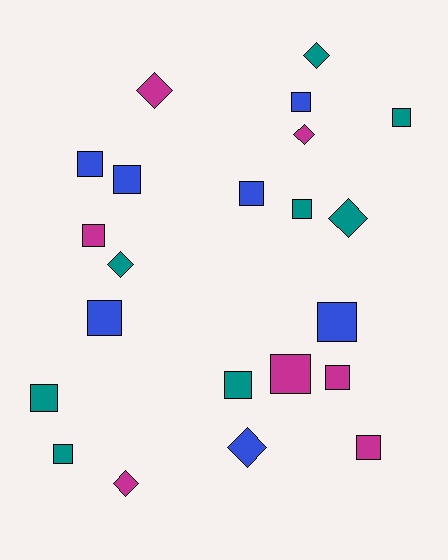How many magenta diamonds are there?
There are 3 magenta diamonds.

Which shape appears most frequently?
Square, with 15 objects.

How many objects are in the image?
There are 22 objects.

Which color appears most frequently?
Teal, with 8 objects.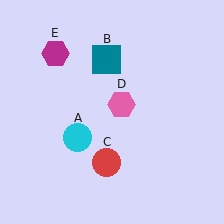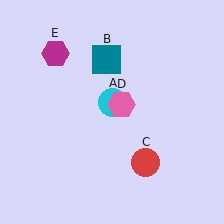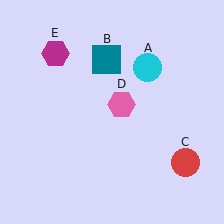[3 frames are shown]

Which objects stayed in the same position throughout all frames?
Teal square (object B) and pink hexagon (object D) and magenta hexagon (object E) remained stationary.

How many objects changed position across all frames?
2 objects changed position: cyan circle (object A), red circle (object C).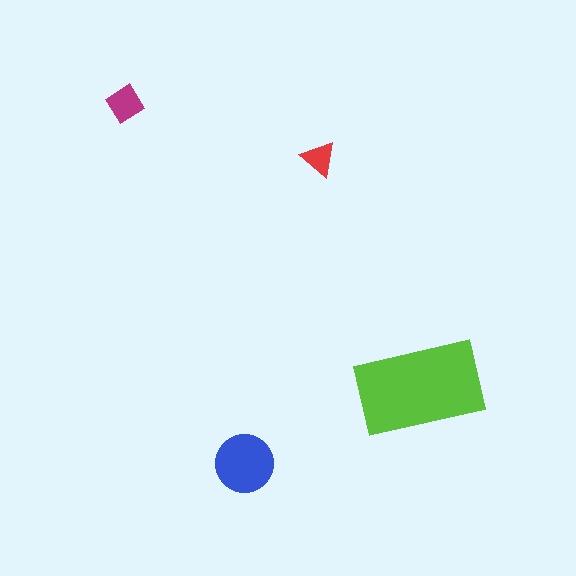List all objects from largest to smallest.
The lime rectangle, the blue circle, the magenta diamond, the red triangle.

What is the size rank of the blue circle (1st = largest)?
2nd.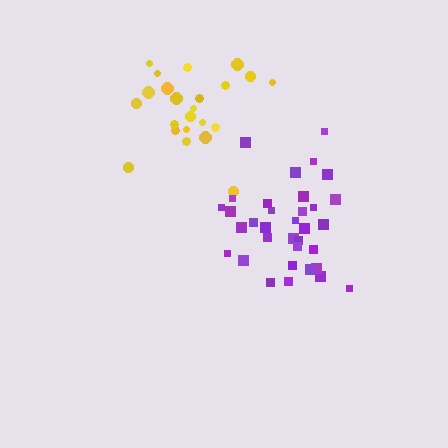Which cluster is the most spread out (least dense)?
Yellow.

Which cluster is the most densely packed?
Purple.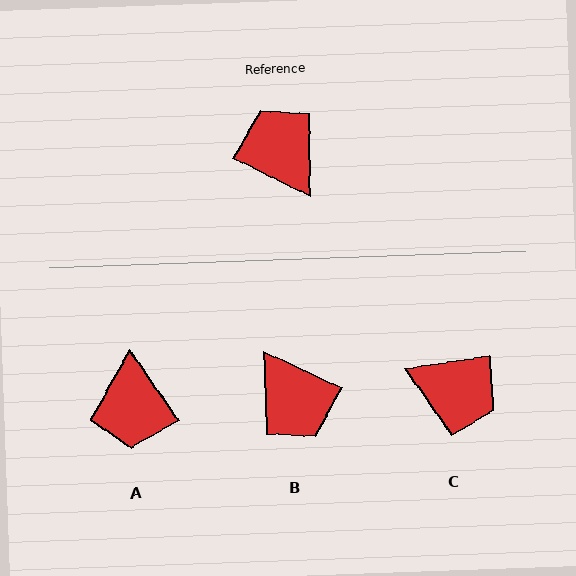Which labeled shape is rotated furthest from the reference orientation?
B, about 179 degrees away.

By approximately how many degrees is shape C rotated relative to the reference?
Approximately 145 degrees clockwise.